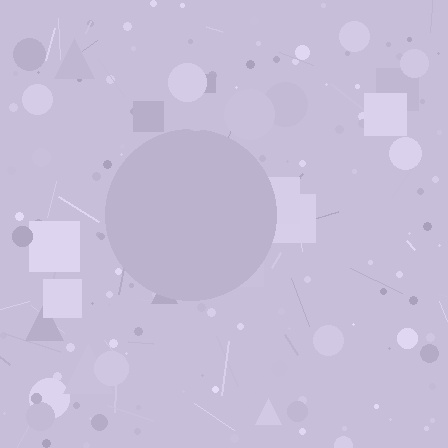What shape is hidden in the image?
A circle is hidden in the image.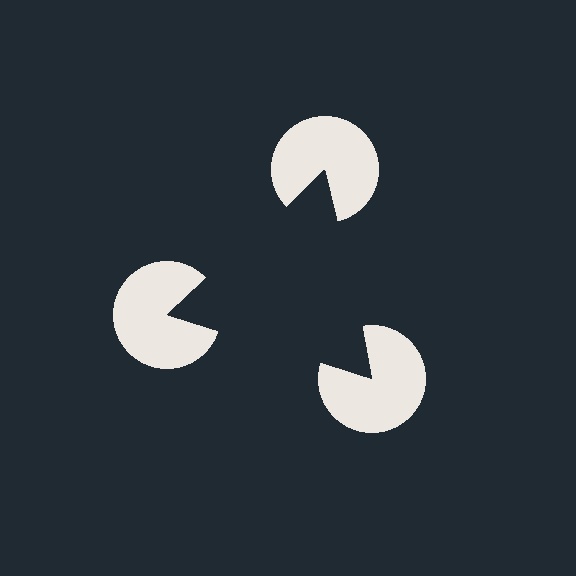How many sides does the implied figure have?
3 sides.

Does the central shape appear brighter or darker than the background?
It typically appears slightly darker than the background, even though no actual brightness change is drawn.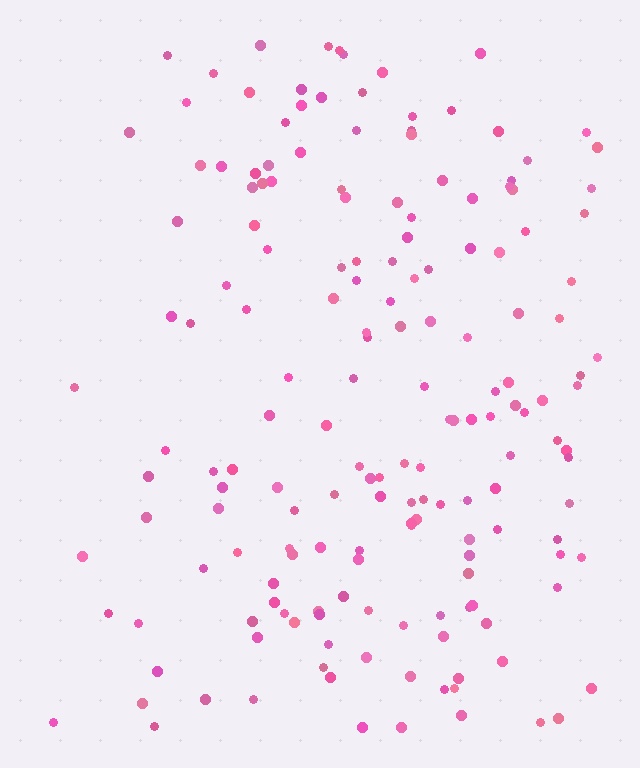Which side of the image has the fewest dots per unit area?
The left.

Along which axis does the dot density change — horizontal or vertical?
Horizontal.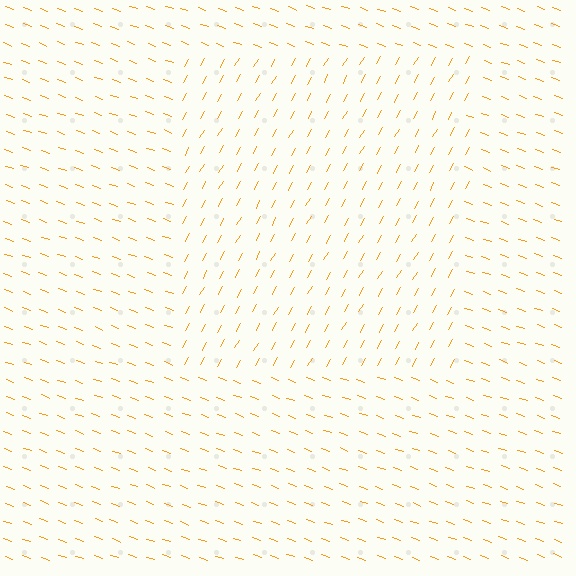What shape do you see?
I see a rectangle.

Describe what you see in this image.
The image is filled with small orange line segments. A rectangle region in the image has lines oriented differently from the surrounding lines, creating a visible texture boundary.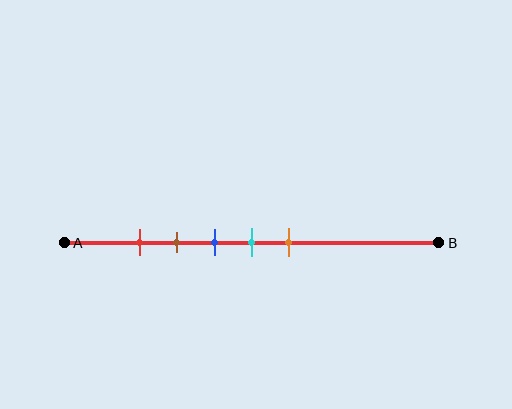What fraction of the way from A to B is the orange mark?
The orange mark is approximately 60% (0.6) of the way from A to B.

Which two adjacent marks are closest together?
The red and brown marks are the closest adjacent pair.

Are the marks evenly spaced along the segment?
Yes, the marks are approximately evenly spaced.